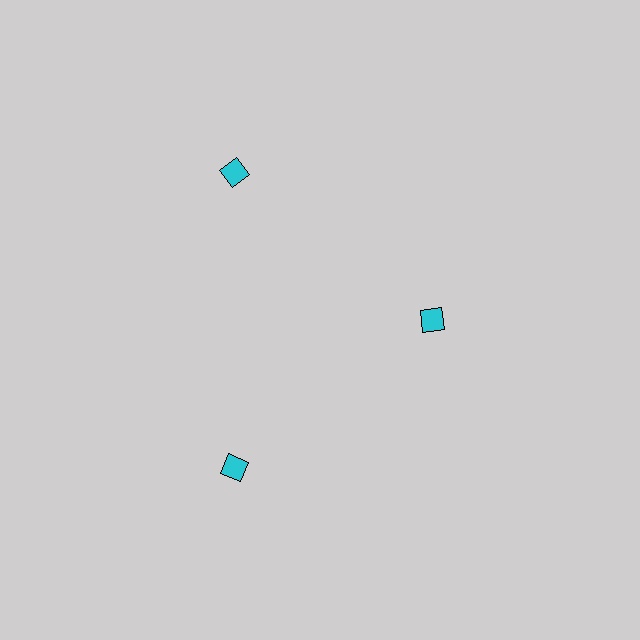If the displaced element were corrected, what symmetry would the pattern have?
It would have 3-fold rotational symmetry — the pattern would map onto itself every 120 degrees.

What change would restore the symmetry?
The symmetry would be restored by moving it outward, back onto the ring so that all 3 diamonds sit at equal angles and equal distance from the center.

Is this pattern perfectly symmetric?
No. The 3 cyan diamonds are arranged in a ring, but one element near the 3 o'clock position is pulled inward toward the center, breaking the 3-fold rotational symmetry.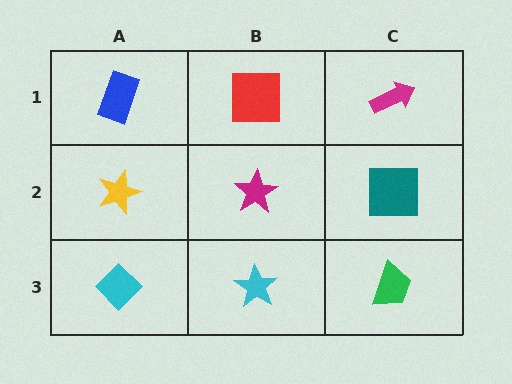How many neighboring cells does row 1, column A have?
2.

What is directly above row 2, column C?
A magenta arrow.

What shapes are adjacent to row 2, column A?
A blue rectangle (row 1, column A), a cyan diamond (row 3, column A), a magenta star (row 2, column B).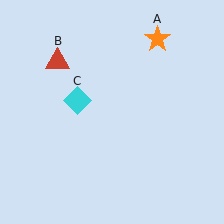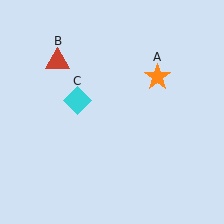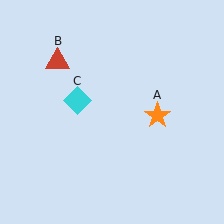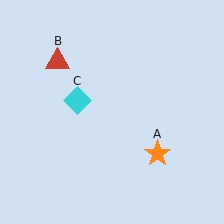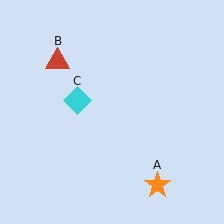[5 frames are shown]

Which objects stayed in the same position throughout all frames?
Red triangle (object B) and cyan diamond (object C) remained stationary.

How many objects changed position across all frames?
1 object changed position: orange star (object A).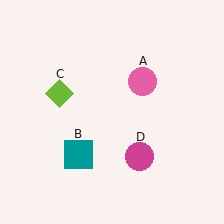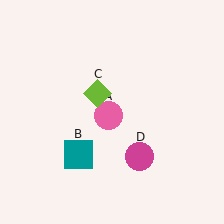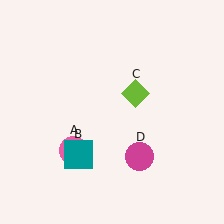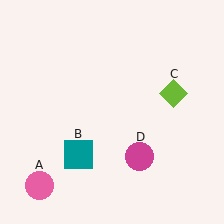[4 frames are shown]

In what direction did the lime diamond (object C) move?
The lime diamond (object C) moved right.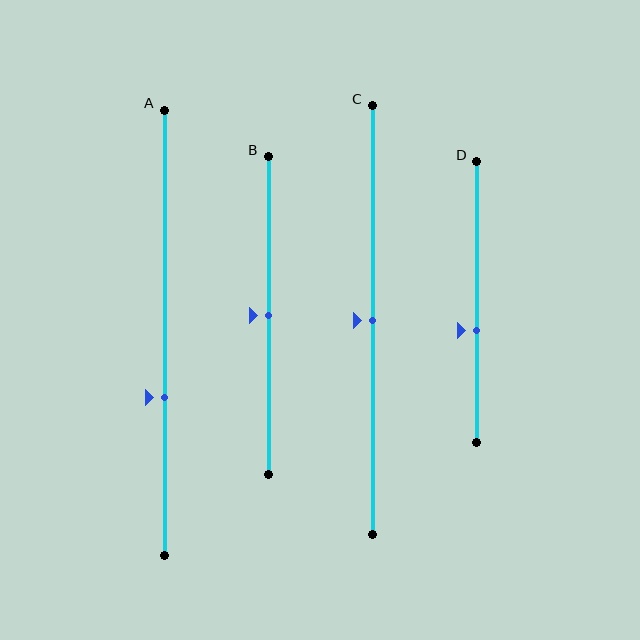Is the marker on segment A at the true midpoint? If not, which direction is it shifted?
No, the marker on segment A is shifted downward by about 15% of the segment length.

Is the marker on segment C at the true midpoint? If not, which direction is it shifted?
Yes, the marker on segment C is at the true midpoint.